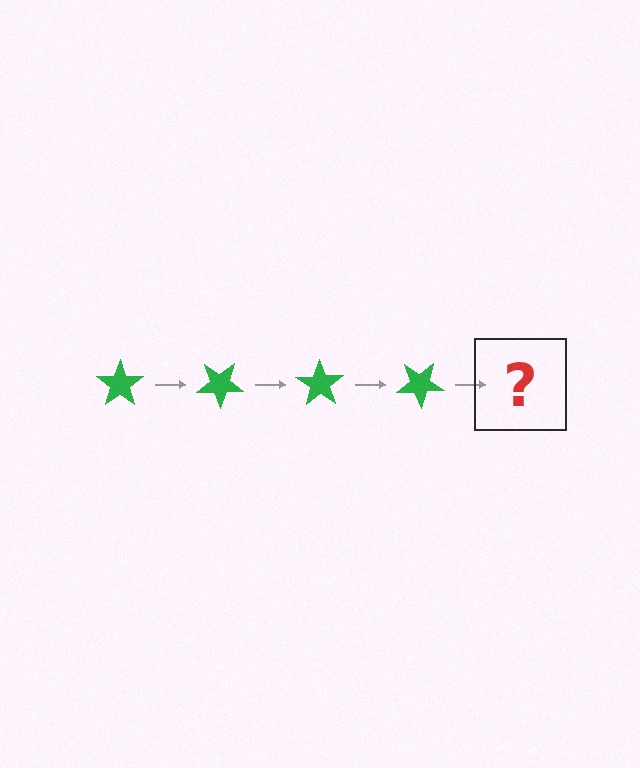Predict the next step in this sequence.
The next step is a green star rotated 140 degrees.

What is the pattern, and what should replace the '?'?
The pattern is that the star rotates 35 degrees each step. The '?' should be a green star rotated 140 degrees.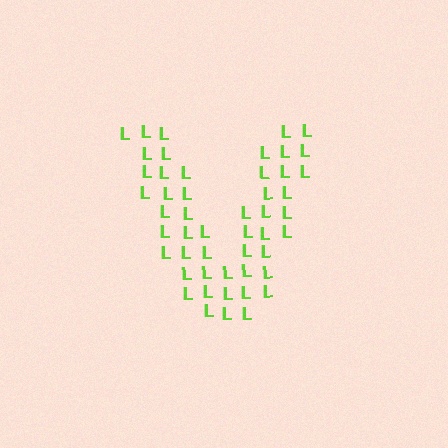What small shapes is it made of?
It is made of small letter L's.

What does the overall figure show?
The overall figure shows the letter V.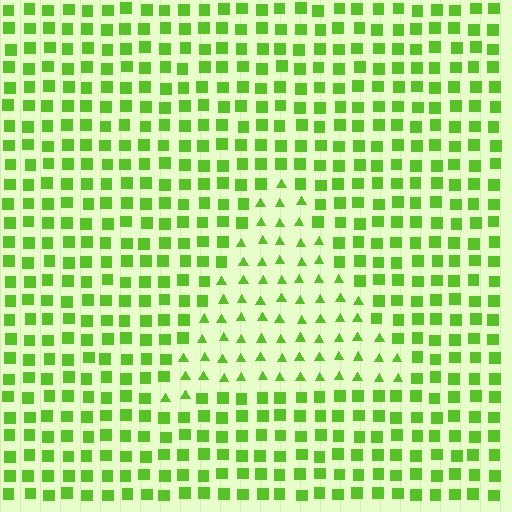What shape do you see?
I see a triangle.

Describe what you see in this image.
The image is filled with small lime elements arranged in a uniform grid. A triangle-shaped region contains triangles, while the surrounding area contains squares. The boundary is defined purely by the change in element shape.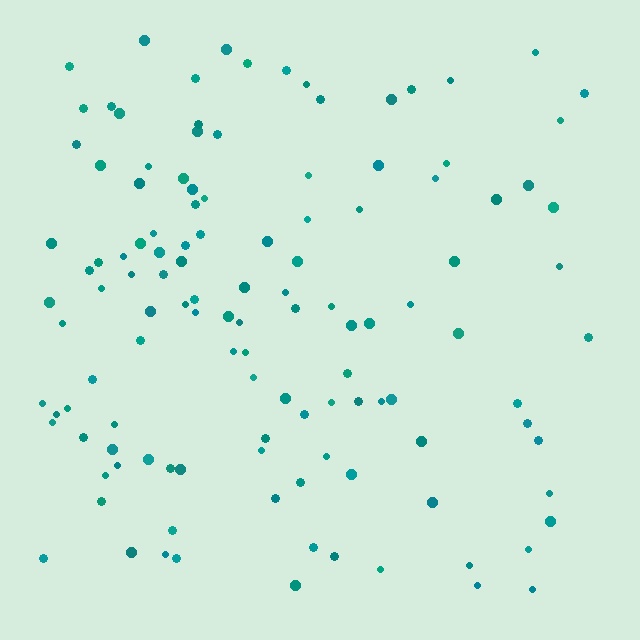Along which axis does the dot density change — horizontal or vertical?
Horizontal.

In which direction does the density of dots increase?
From right to left, with the left side densest.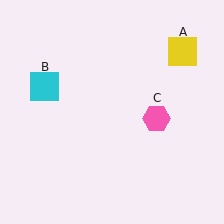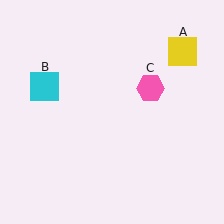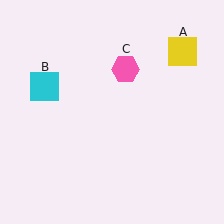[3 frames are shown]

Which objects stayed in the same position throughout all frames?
Yellow square (object A) and cyan square (object B) remained stationary.